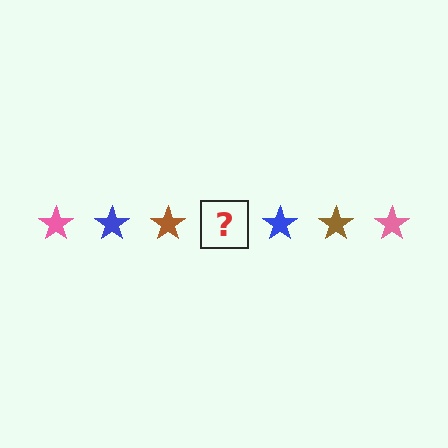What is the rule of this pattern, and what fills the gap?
The rule is that the pattern cycles through pink, blue, brown stars. The gap should be filled with a pink star.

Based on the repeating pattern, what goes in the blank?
The blank should be a pink star.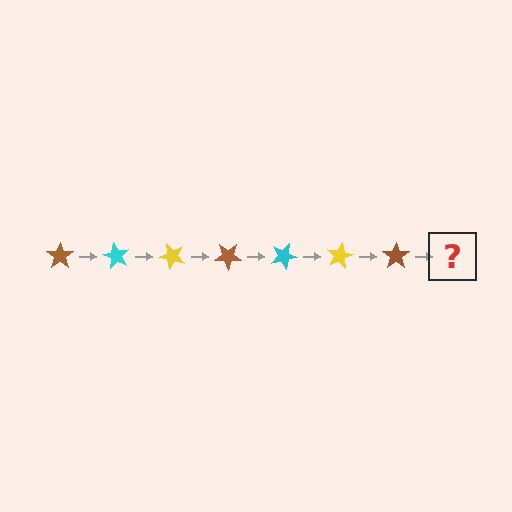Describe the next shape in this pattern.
It should be a cyan star, rotated 420 degrees from the start.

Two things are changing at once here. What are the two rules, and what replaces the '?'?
The two rules are that it rotates 60 degrees each step and the color cycles through brown, cyan, and yellow. The '?' should be a cyan star, rotated 420 degrees from the start.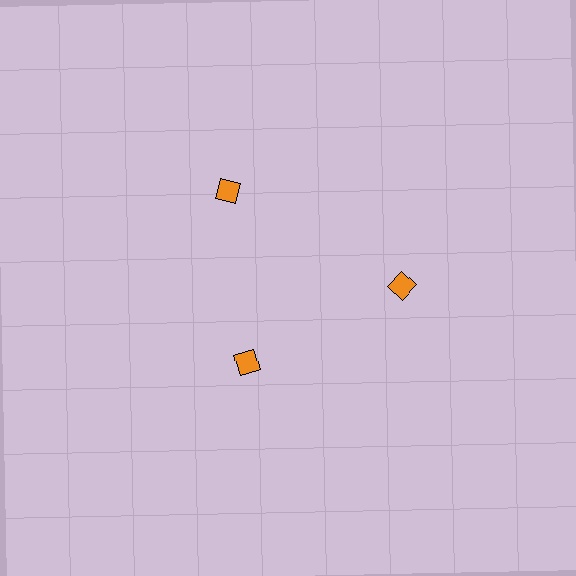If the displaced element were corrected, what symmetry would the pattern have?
It would have 3-fold rotational symmetry — the pattern would map onto itself every 120 degrees.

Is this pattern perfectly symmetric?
No. The 3 orange diamonds are arranged in a ring, but one element near the 7 o'clock position is pulled inward toward the center, breaking the 3-fold rotational symmetry.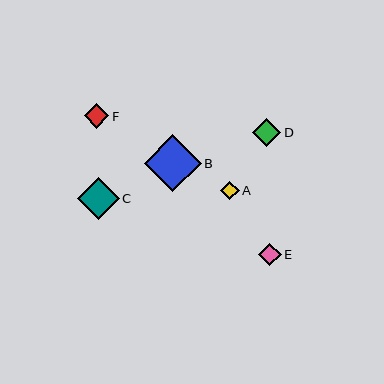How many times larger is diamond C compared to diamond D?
Diamond C is approximately 1.5 times the size of diamond D.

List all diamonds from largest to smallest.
From largest to smallest: B, C, D, F, E, A.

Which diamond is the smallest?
Diamond A is the smallest with a size of approximately 19 pixels.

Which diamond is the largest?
Diamond B is the largest with a size of approximately 57 pixels.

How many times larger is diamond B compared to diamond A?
Diamond B is approximately 3.1 times the size of diamond A.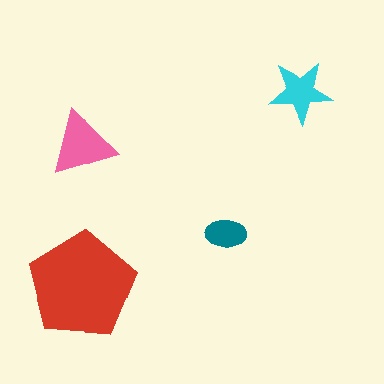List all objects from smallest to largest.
The teal ellipse, the cyan star, the pink triangle, the red pentagon.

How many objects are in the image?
There are 4 objects in the image.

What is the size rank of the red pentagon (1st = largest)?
1st.